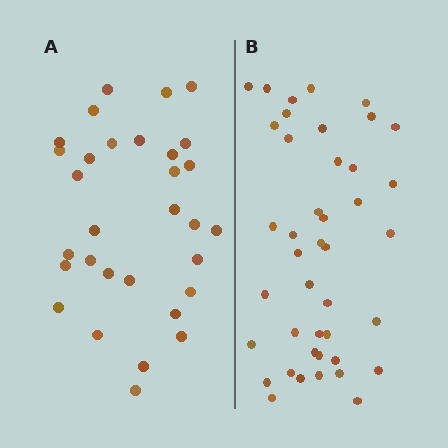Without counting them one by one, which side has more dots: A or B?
Region B (the right region) has more dots.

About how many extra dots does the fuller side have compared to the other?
Region B has roughly 12 or so more dots than region A.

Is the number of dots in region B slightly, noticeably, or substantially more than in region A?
Region B has noticeably more, but not dramatically so. The ratio is roughly 1.4 to 1.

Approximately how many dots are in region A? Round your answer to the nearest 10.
About 30 dots. (The exact count is 31, which rounds to 30.)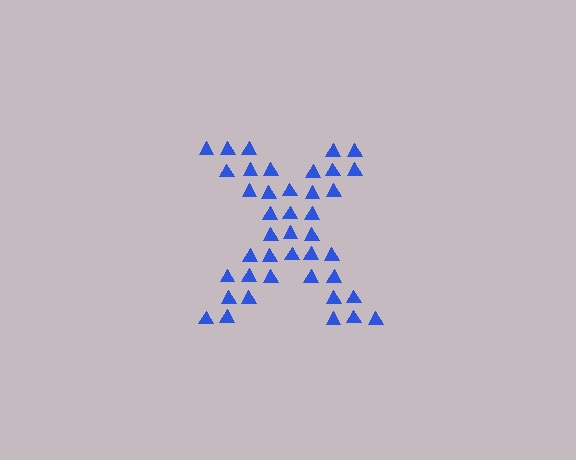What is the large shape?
The large shape is the letter X.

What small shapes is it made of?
It is made of small triangles.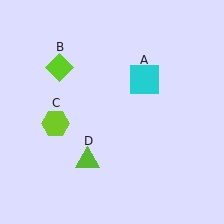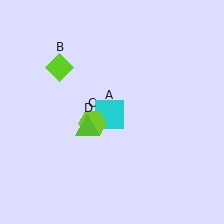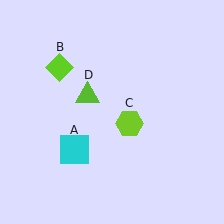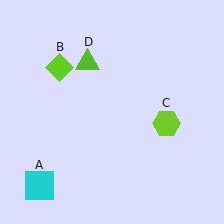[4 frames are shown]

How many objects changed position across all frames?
3 objects changed position: cyan square (object A), lime hexagon (object C), lime triangle (object D).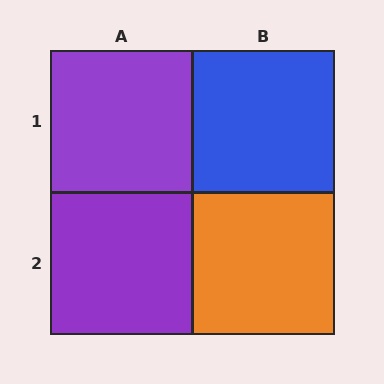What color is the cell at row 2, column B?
Orange.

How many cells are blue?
1 cell is blue.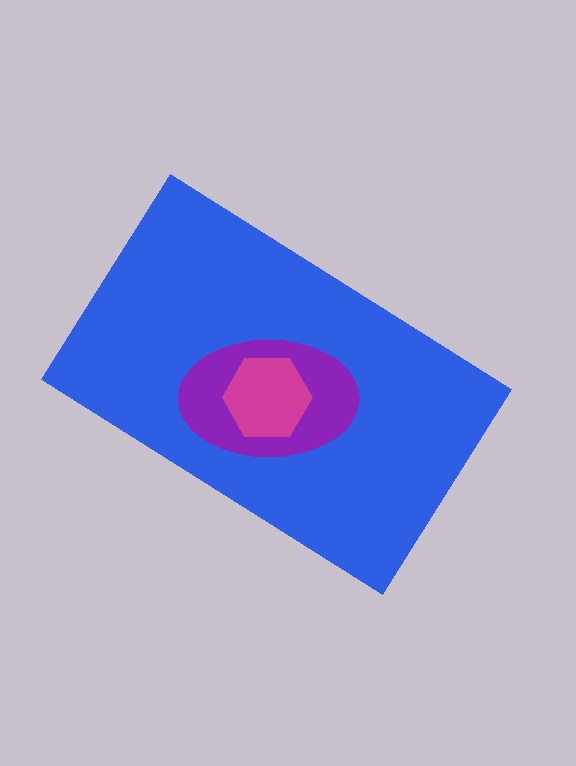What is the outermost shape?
The blue rectangle.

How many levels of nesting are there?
3.